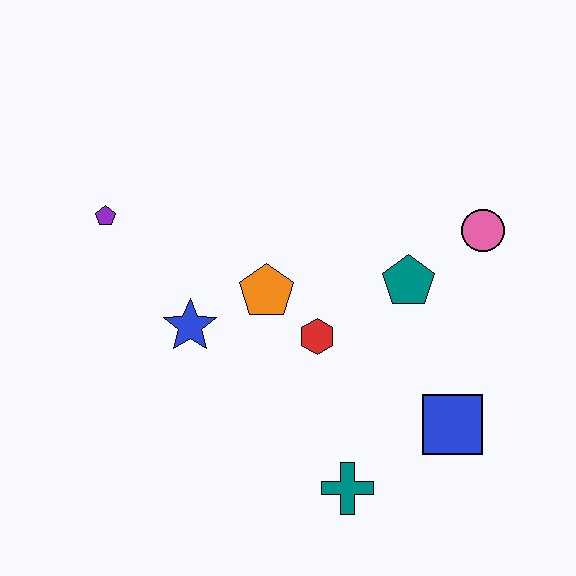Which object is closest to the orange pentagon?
The red hexagon is closest to the orange pentagon.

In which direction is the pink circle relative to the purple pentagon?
The pink circle is to the right of the purple pentagon.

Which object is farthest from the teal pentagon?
The purple pentagon is farthest from the teal pentagon.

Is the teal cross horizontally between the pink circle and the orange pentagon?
Yes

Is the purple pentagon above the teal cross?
Yes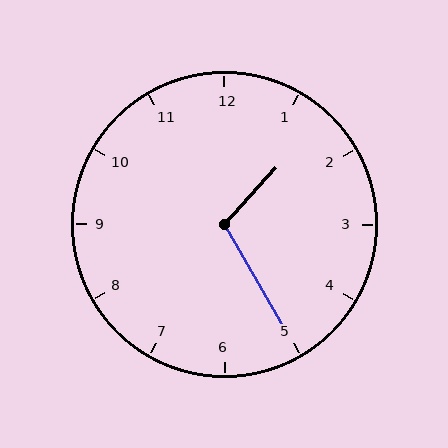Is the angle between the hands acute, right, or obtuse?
It is obtuse.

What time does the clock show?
1:25.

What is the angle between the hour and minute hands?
Approximately 108 degrees.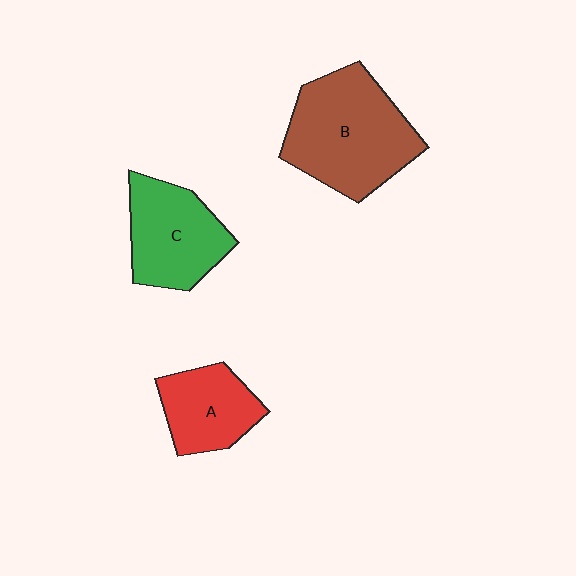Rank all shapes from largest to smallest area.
From largest to smallest: B (brown), C (green), A (red).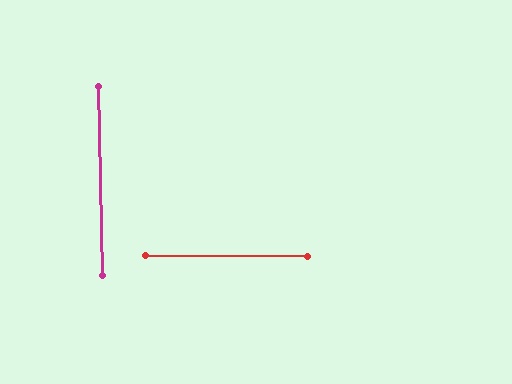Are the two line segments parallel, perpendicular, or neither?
Perpendicular — they meet at approximately 89°.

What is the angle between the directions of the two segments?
Approximately 89 degrees.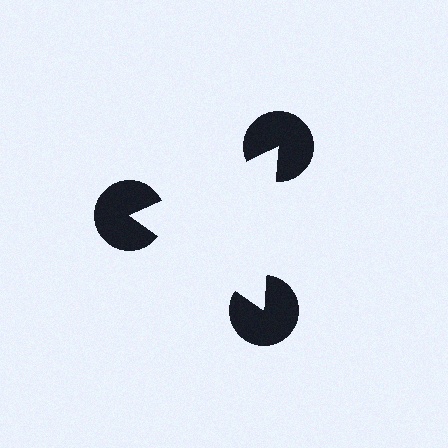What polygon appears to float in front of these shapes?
An illusory triangle — its edges are inferred from the aligned wedge cuts in the pac-man discs, not physically drawn.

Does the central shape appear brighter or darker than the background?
It typically appears slightly brighter than the background, even though no actual brightness change is drawn.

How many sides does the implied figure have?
3 sides.